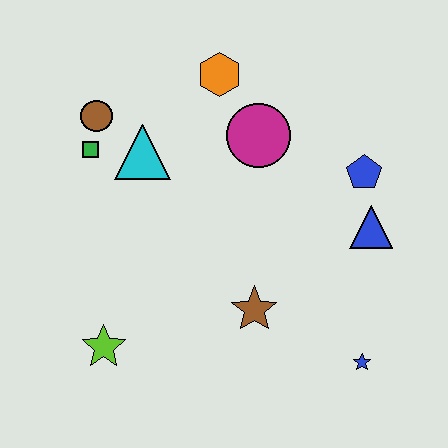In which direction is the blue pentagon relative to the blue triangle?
The blue pentagon is above the blue triangle.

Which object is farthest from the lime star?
The blue pentagon is farthest from the lime star.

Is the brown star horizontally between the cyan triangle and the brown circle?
No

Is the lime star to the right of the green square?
Yes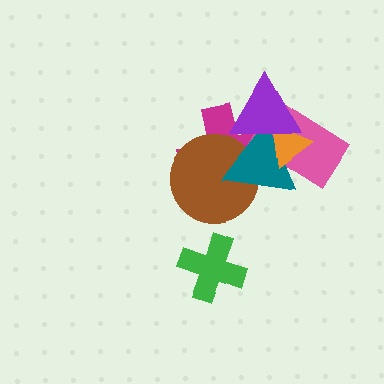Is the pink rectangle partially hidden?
Yes, it is partially covered by another shape.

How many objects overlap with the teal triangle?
5 objects overlap with the teal triangle.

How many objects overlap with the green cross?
0 objects overlap with the green cross.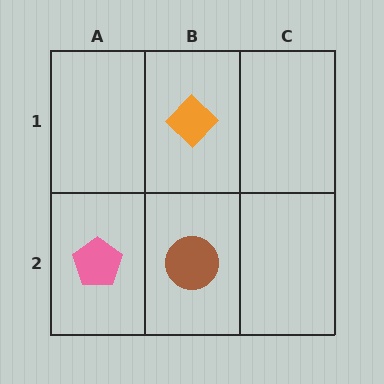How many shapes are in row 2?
2 shapes.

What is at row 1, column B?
An orange diamond.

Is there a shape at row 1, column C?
No, that cell is empty.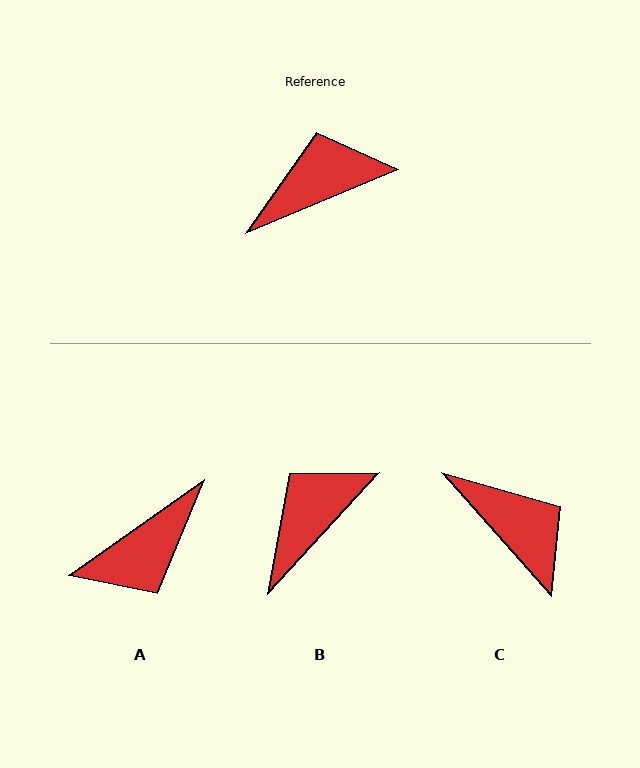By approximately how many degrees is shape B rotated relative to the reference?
Approximately 25 degrees counter-clockwise.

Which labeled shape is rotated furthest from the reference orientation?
A, about 168 degrees away.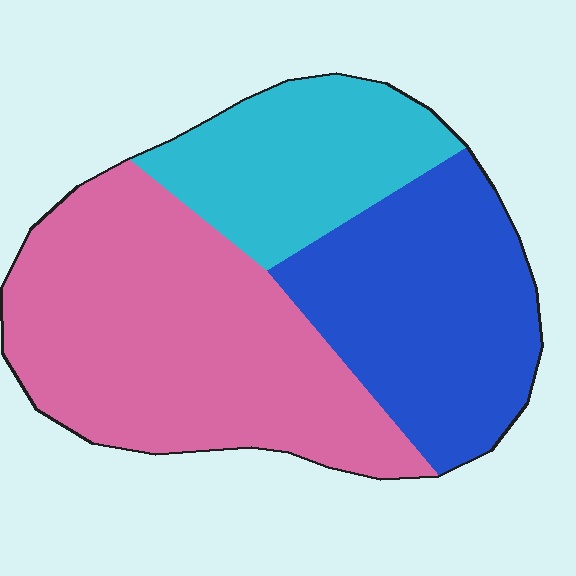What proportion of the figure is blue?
Blue covers around 30% of the figure.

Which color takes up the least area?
Cyan, at roughly 20%.